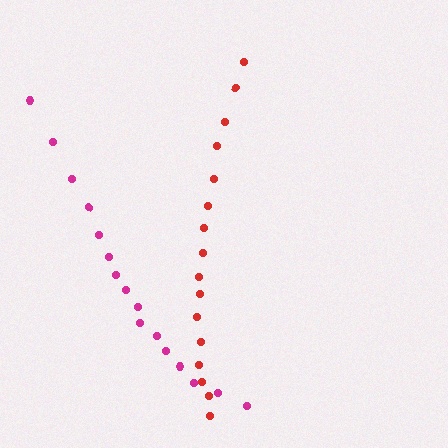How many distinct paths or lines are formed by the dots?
There are 2 distinct paths.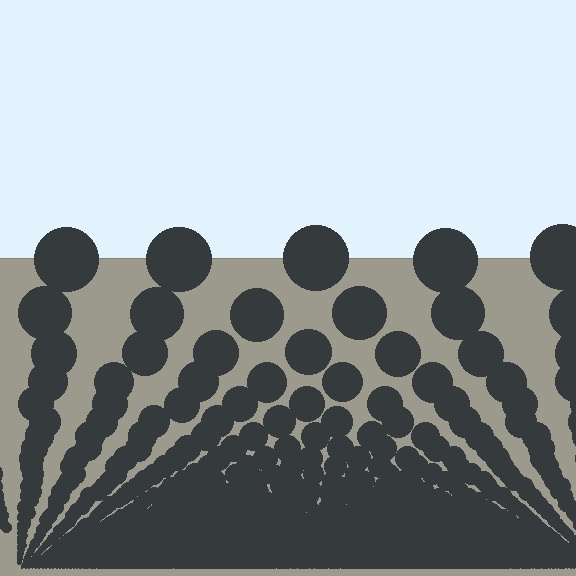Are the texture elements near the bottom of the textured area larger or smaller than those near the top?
Smaller. The gradient is inverted — elements near the bottom are smaller and denser.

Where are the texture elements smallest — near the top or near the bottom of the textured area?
Near the bottom.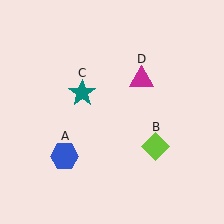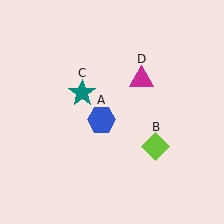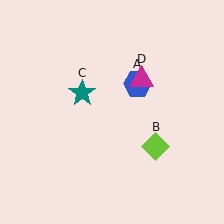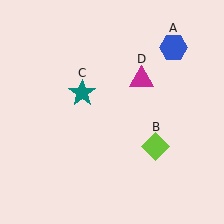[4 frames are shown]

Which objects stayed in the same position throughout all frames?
Lime diamond (object B) and teal star (object C) and magenta triangle (object D) remained stationary.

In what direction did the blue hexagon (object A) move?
The blue hexagon (object A) moved up and to the right.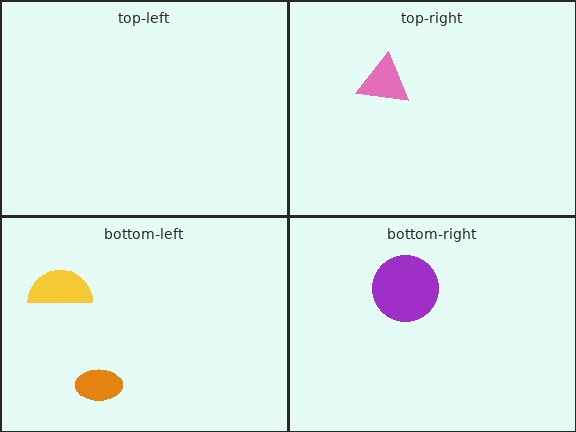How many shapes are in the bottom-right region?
1.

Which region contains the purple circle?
The bottom-right region.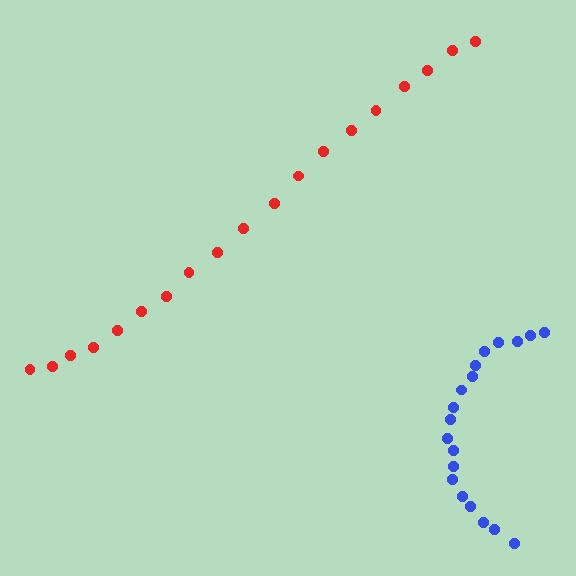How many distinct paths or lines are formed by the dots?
There are 2 distinct paths.